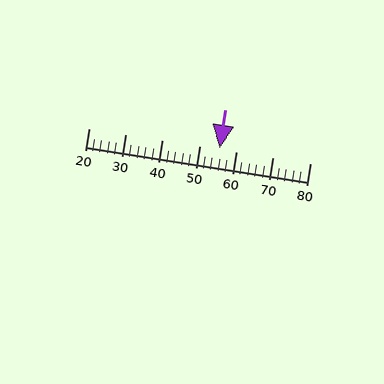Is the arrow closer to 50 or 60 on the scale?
The arrow is closer to 60.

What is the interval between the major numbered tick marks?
The major tick marks are spaced 10 units apart.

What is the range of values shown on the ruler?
The ruler shows values from 20 to 80.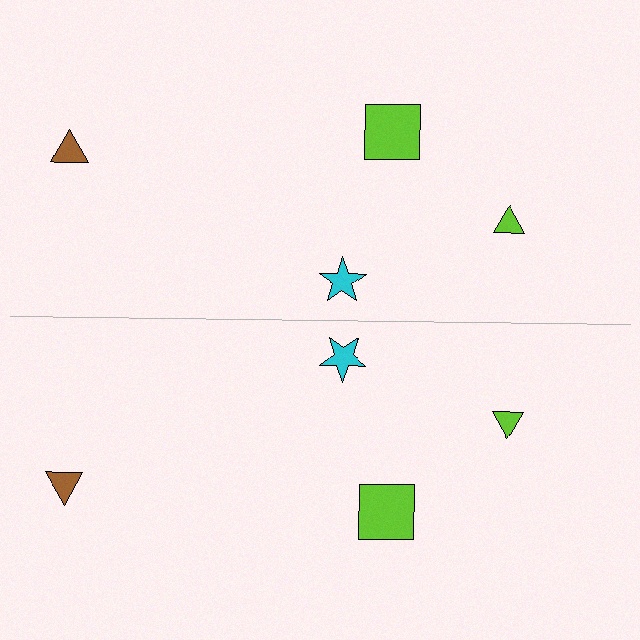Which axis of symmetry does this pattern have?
The pattern has a horizontal axis of symmetry running through the center of the image.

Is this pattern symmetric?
Yes, this pattern has bilateral (reflection) symmetry.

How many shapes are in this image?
There are 8 shapes in this image.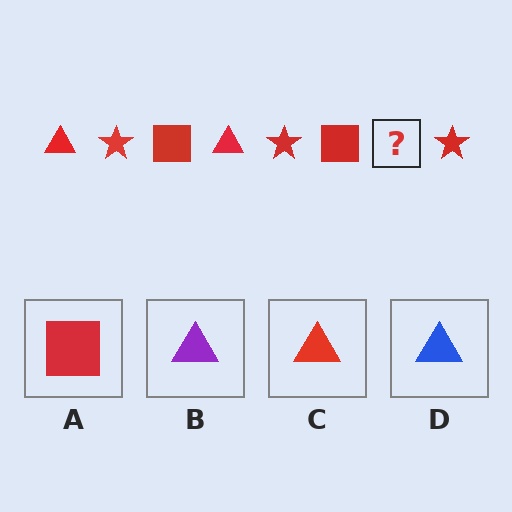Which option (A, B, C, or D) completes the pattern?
C.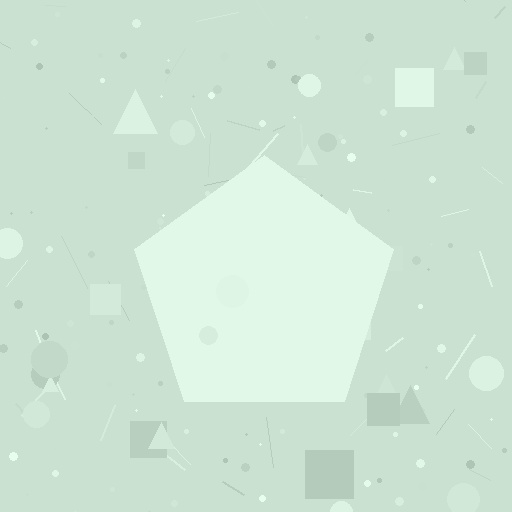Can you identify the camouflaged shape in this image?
The camouflaged shape is a pentagon.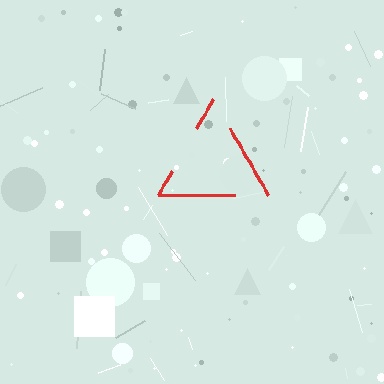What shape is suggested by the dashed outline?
The dashed outline suggests a triangle.